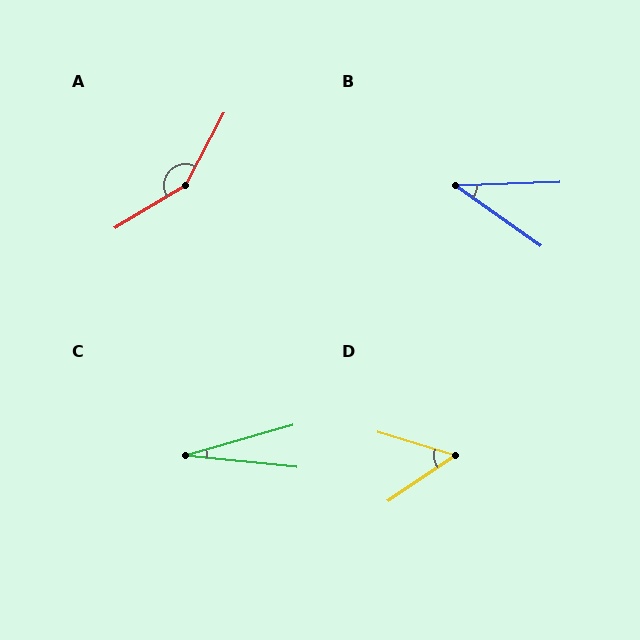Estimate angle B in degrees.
Approximately 37 degrees.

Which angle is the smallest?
C, at approximately 21 degrees.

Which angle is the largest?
A, at approximately 149 degrees.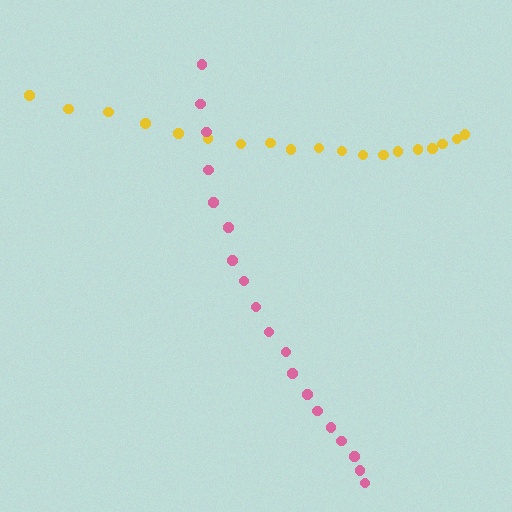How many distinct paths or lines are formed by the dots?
There are 2 distinct paths.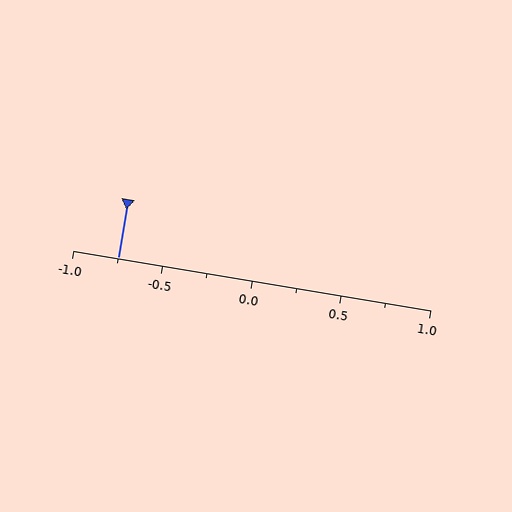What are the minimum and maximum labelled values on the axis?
The axis runs from -1.0 to 1.0.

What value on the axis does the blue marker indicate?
The marker indicates approximately -0.75.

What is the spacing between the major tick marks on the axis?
The major ticks are spaced 0.5 apart.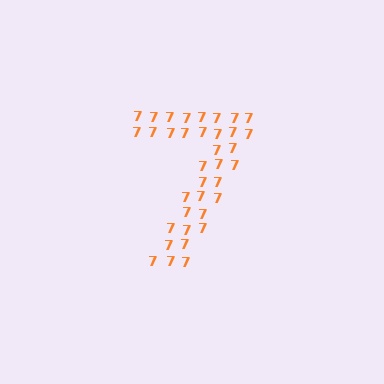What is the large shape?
The large shape is the digit 7.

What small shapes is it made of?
It is made of small digit 7's.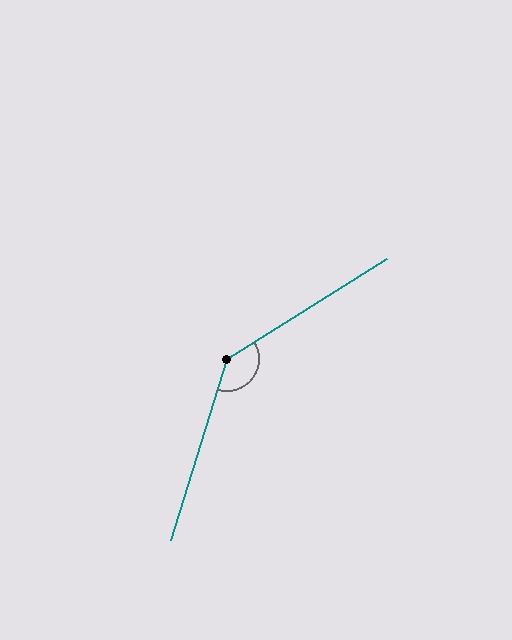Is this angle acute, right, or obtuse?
It is obtuse.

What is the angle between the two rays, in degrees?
Approximately 140 degrees.